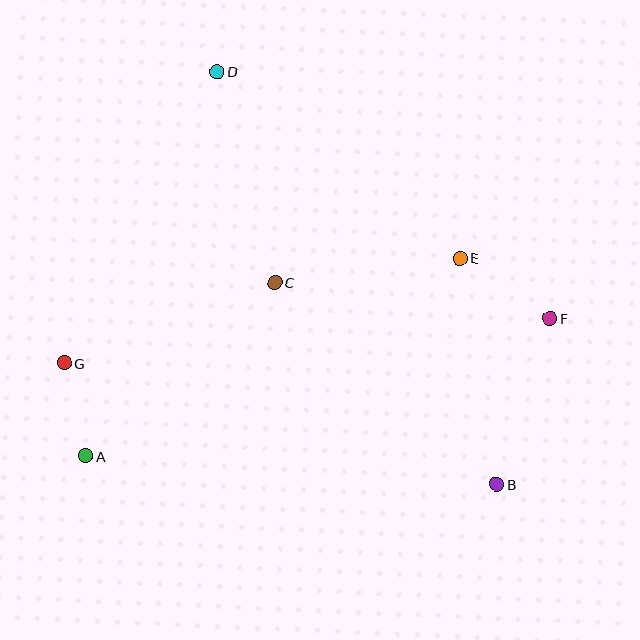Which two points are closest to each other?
Points A and G are closest to each other.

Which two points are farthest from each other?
Points B and D are farthest from each other.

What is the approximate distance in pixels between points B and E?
The distance between B and E is approximately 229 pixels.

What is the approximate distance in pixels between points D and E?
The distance between D and E is approximately 307 pixels.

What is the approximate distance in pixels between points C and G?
The distance between C and G is approximately 225 pixels.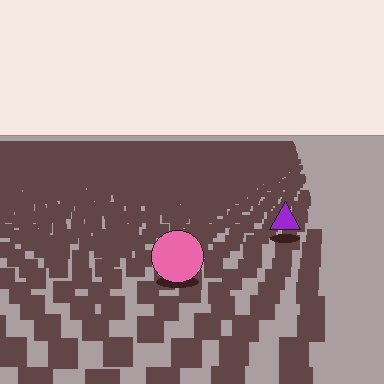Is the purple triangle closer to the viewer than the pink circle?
No. The pink circle is closer — you can tell from the texture gradient: the ground texture is coarser near it.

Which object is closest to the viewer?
The pink circle is closest. The texture marks near it are larger and more spread out.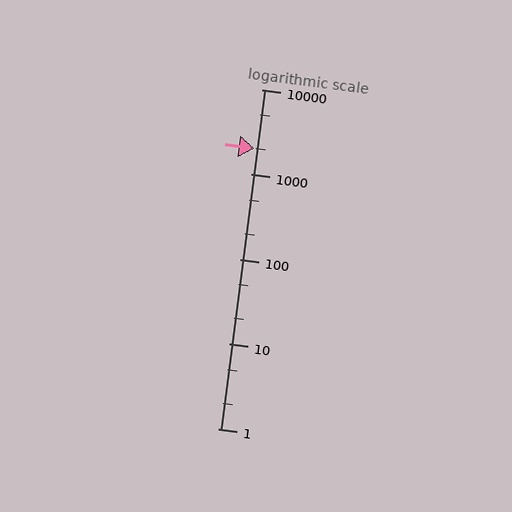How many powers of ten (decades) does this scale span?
The scale spans 4 decades, from 1 to 10000.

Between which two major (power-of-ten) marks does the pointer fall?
The pointer is between 1000 and 10000.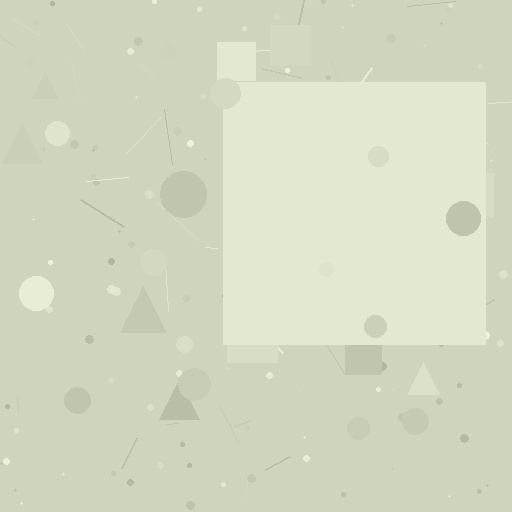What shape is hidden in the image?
A square is hidden in the image.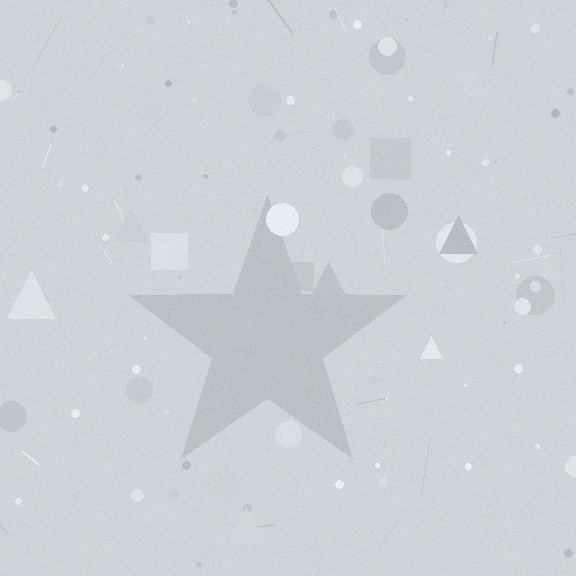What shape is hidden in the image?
A star is hidden in the image.